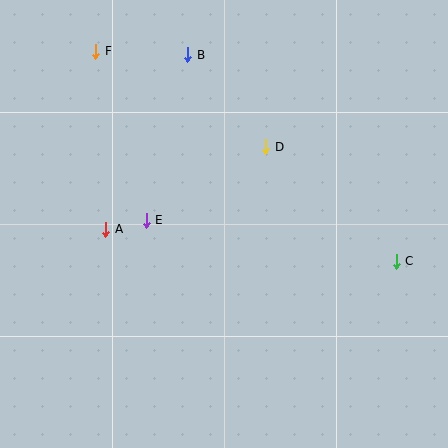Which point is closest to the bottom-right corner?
Point C is closest to the bottom-right corner.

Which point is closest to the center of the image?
Point E at (146, 220) is closest to the center.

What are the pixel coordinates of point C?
Point C is at (396, 262).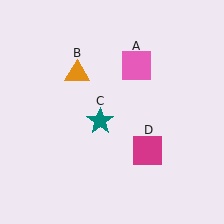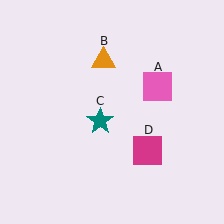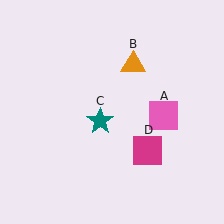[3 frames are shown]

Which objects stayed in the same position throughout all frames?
Teal star (object C) and magenta square (object D) remained stationary.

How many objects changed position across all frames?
2 objects changed position: pink square (object A), orange triangle (object B).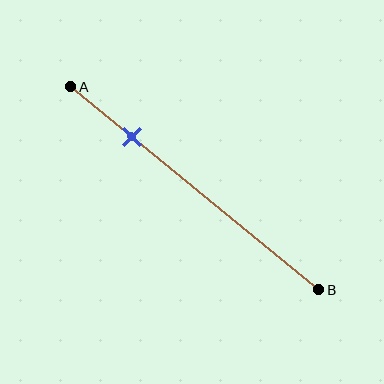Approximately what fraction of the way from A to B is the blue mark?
The blue mark is approximately 25% of the way from A to B.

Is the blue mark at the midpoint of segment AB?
No, the mark is at about 25% from A, not at the 50% midpoint.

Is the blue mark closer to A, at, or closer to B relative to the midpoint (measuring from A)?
The blue mark is closer to point A than the midpoint of segment AB.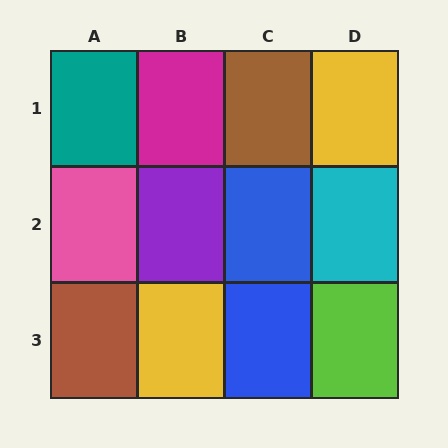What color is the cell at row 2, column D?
Cyan.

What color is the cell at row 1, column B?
Magenta.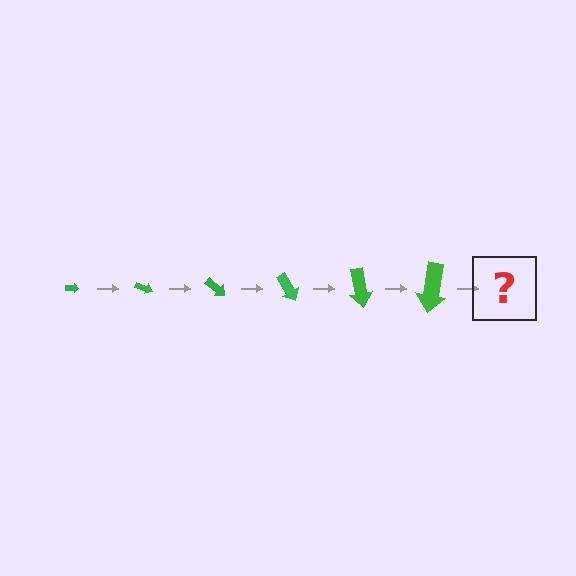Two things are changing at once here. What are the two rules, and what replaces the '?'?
The two rules are that the arrow grows larger each step and it rotates 20 degrees each step. The '?' should be an arrow, larger than the previous one and rotated 120 degrees from the start.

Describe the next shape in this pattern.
It should be an arrow, larger than the previous one and rotated 120 degrees from the start.